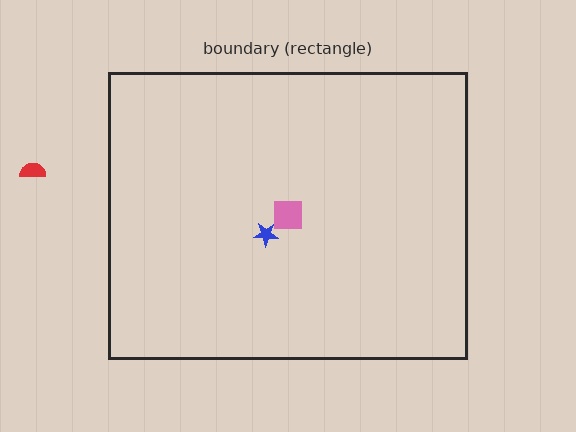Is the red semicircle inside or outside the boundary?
Outside.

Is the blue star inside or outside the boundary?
Inside.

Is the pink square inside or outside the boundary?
Inside.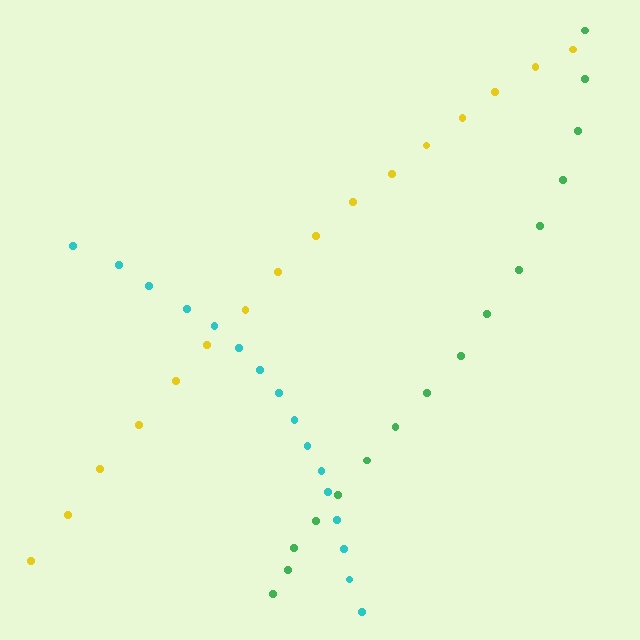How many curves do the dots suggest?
There are 3 distinct paths.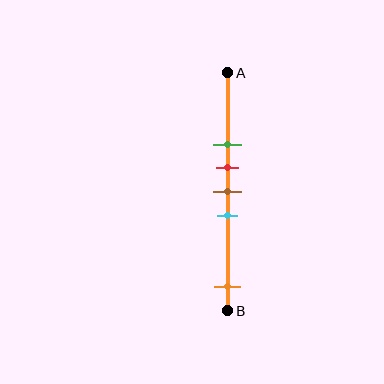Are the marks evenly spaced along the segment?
No, the marks are not evenly spaced.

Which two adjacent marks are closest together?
The red and brown marks are the closest adjacent pair.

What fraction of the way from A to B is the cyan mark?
The cyan mark is approximately 60% (0.6) of the way from A to B.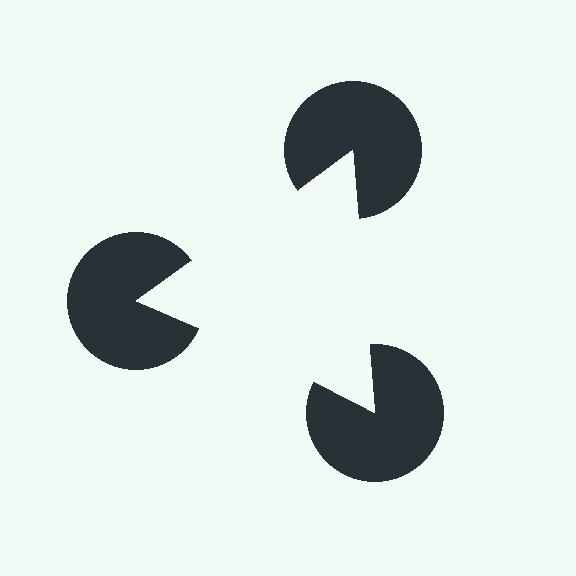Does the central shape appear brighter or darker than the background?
It typically appears slightly brighter than the background, even though no actual brightness change is drawn.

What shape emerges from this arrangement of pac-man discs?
An illusory triangle — its edges are inferred from the aligned wedge cuts in the pac-man discs, not physically drawn.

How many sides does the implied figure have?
3 sides.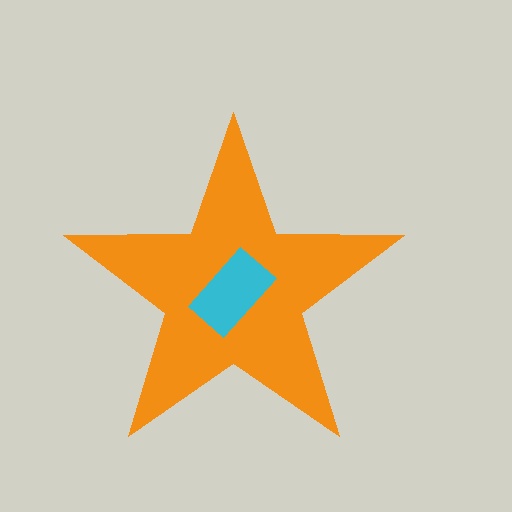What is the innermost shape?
The cyan rectangle.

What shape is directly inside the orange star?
The cyan rectangle.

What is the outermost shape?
The orange star.